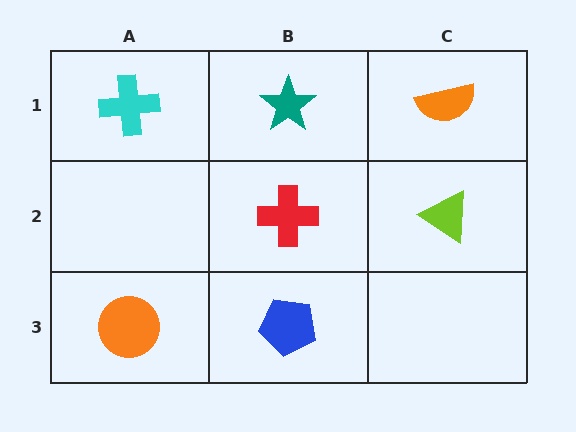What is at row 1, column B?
A teal star.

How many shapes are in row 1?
3 shapes.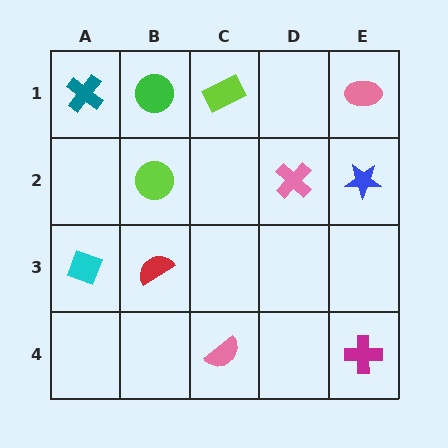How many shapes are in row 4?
2 shapes.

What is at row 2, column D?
A pink cross.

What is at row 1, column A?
A teal cross.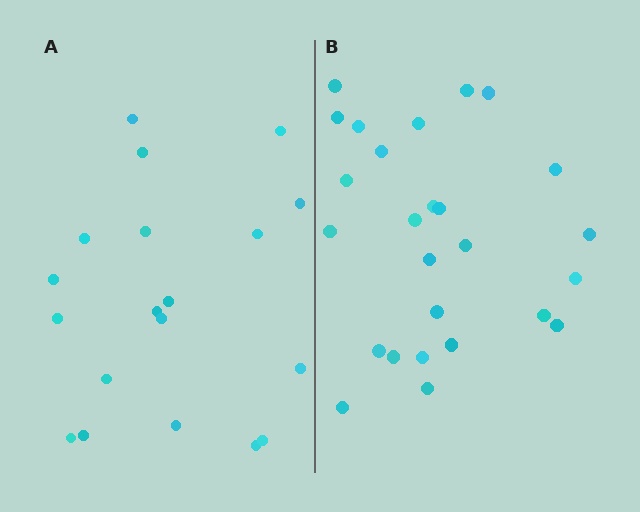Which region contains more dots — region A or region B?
Region B (the right region) has more dots.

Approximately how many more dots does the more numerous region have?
Region B has roughly 8 or so more dots than region A.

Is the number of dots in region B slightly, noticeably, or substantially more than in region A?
Region B has noticeably more, but not dramatically so. The ratio is roughly 1.4 to 1.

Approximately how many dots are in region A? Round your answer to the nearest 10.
About 20 dots. (The exact count is 19, which rounds to 20.)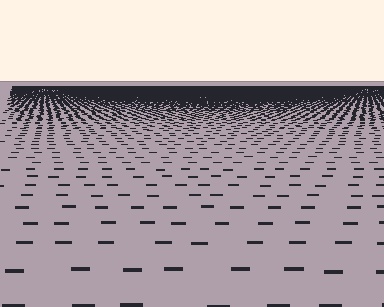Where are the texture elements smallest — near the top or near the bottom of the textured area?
Near the top.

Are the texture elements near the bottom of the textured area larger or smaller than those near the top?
Larger. Near the bottom, elements are closer to the viewer and appear at a bigger on-screen size.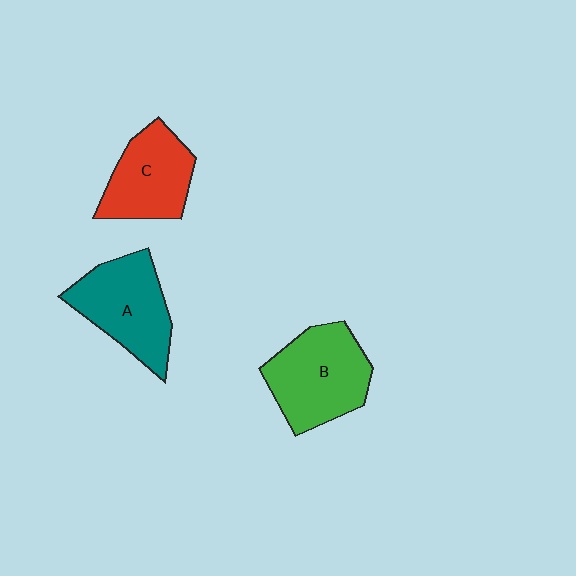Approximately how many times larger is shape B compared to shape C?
Approximately 1.2 times.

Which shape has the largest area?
Shape B (green).